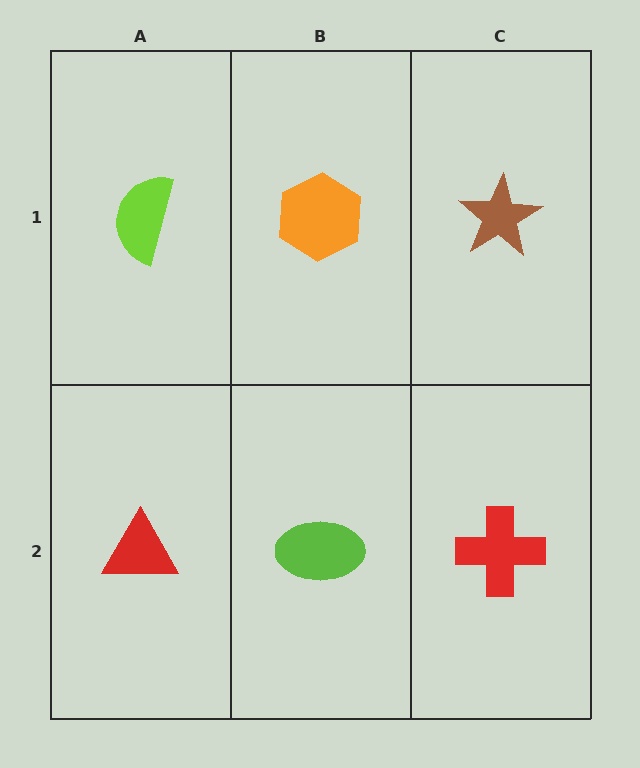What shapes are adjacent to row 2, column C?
A brown star (row 1, column C), a lime ellipse (row 2, column B).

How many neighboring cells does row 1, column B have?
3.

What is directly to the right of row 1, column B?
A brown star.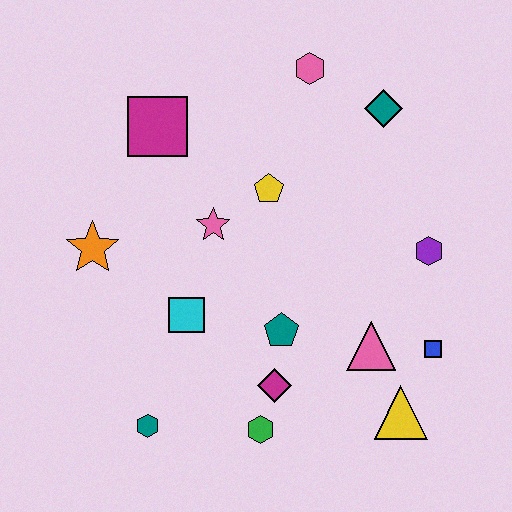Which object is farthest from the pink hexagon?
The teal hexagon is farthest from the pink hexagon.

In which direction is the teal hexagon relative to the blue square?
The teal hexagon is to the left of the blue square.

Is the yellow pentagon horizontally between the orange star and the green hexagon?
No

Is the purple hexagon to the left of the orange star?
No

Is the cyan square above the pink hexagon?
No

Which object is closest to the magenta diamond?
The green hexagon is closest to the magenta diamond.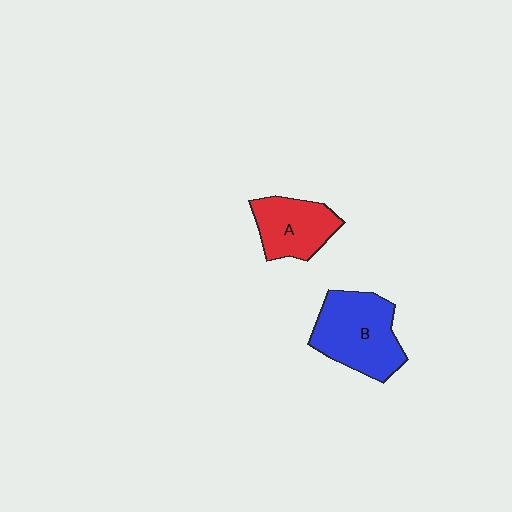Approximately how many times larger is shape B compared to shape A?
Approximately 1.4 times.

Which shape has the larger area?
Shape B (blue).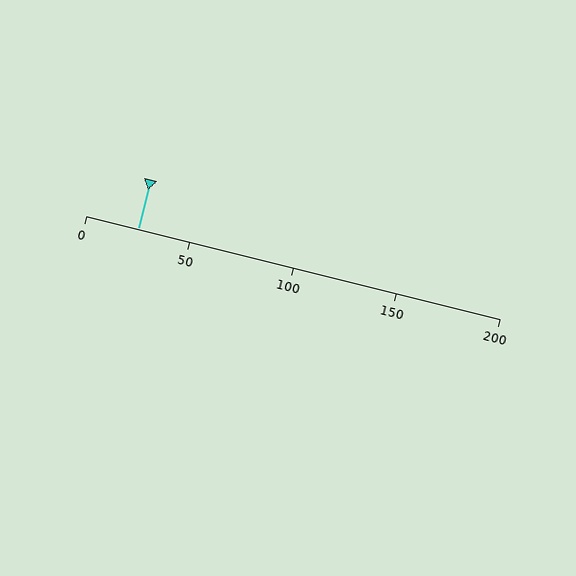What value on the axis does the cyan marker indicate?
The marker indicates approximately 25.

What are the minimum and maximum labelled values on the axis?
The axis runs from 0 to 200.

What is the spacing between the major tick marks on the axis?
The major ticks are spaced 50 apart.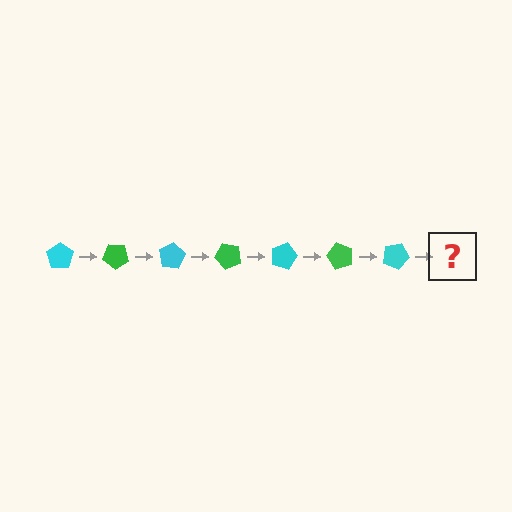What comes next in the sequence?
The next element should be a green pentagon, rotated 280 degrees from the start.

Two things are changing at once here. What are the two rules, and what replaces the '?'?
The two rules are that it rotates 40 degrees each step and the color cycles through cyan and green. The '?' should be a green pentagon, rotated 280 degrees from the start.